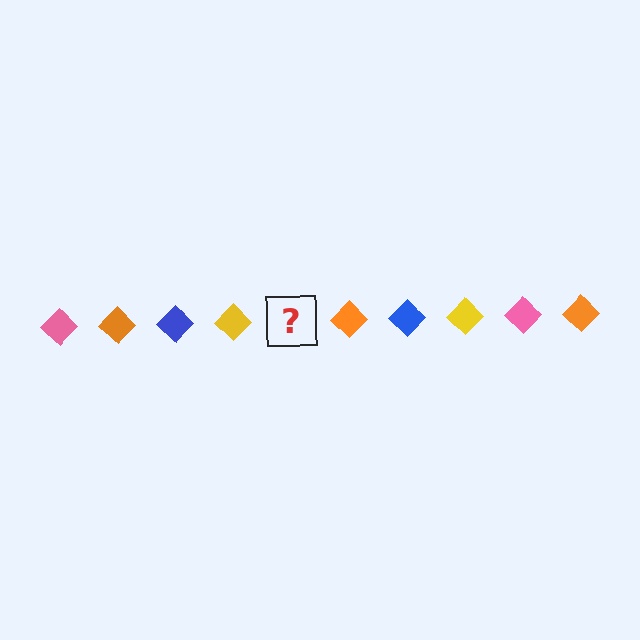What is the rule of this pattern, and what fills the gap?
The rule is that the pattern cycles through pink, orange, blue, yellow diamonds. The gap should be filled with a pink diamond.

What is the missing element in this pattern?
The missing element is a pink diamond.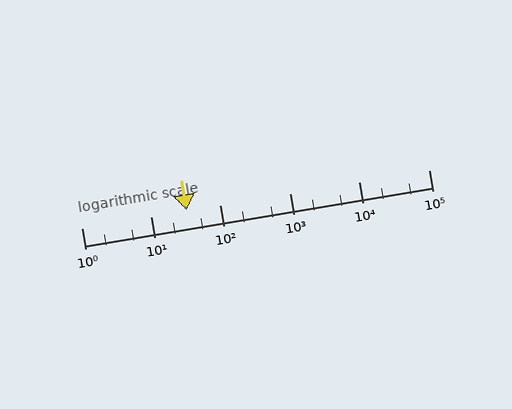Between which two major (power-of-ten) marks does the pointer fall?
The pointer is between 10 and 100.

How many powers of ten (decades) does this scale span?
The scale spans 5 decades, from 1 to 100000.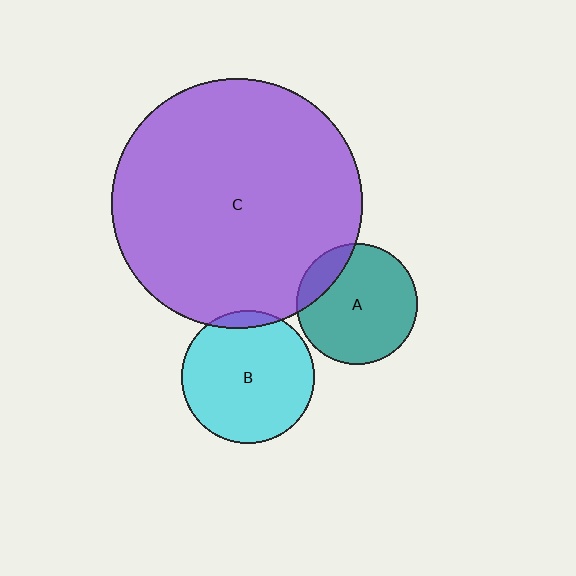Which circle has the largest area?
Circle C (purple).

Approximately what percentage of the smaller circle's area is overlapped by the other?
Approximately 15%.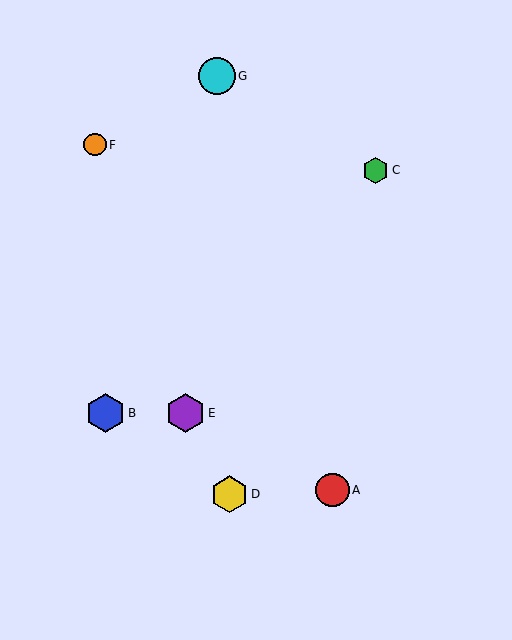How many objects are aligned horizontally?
2 objects (B, E) are aligned horizontally.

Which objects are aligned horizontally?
Objects B, E are aligned horizontally.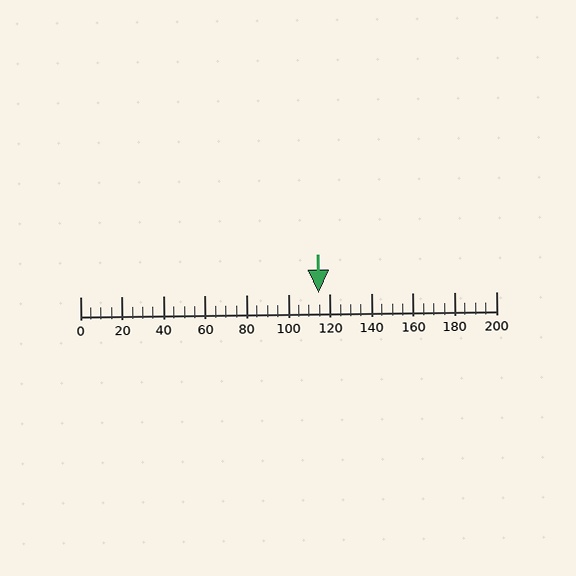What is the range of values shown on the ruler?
The ruler shows values from 0 to 200.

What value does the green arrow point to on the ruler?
The green arrow points to approximately 115.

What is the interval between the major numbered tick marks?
The major tick marks are spaced 20 units apart.